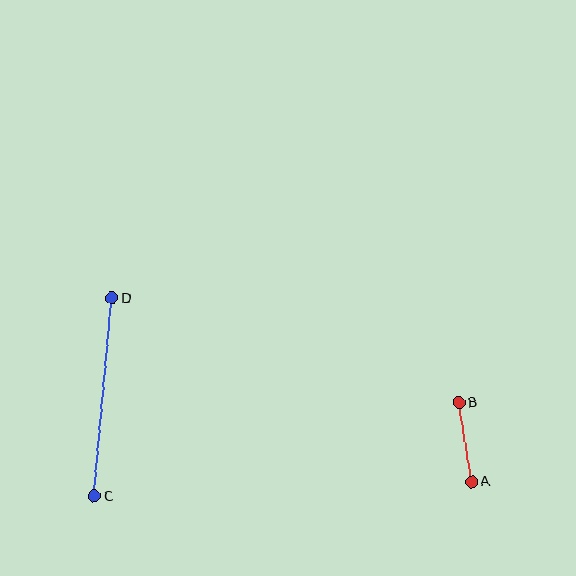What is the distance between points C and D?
The distance is approximately 199 pixels.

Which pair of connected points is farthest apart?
Points C and D are farthest apart.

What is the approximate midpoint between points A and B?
The midpoint is at approximately (465, 442) pixels.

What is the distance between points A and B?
The distance is approximately 80 pixels.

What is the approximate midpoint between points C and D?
The midpoint is at approximately (103, 397) pixels.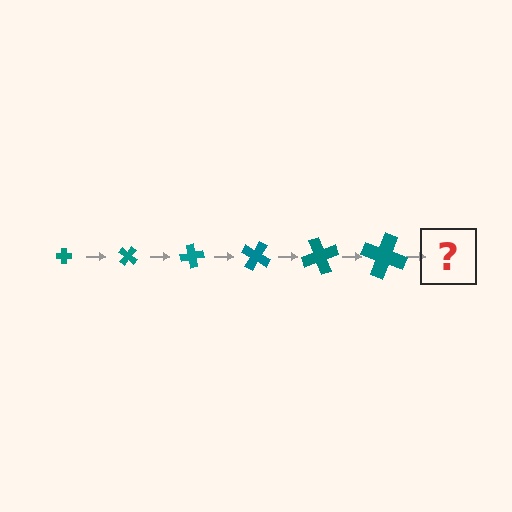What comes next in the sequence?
The next element should be a cross, larger than the previous one and rotated 240 degrees from the start.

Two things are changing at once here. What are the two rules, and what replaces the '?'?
The two rules are that the cross grows larger each step and it rotates 40 degrees each step. The '?' should be a cross, larger than the previous one and rotated 240 degrees from the start.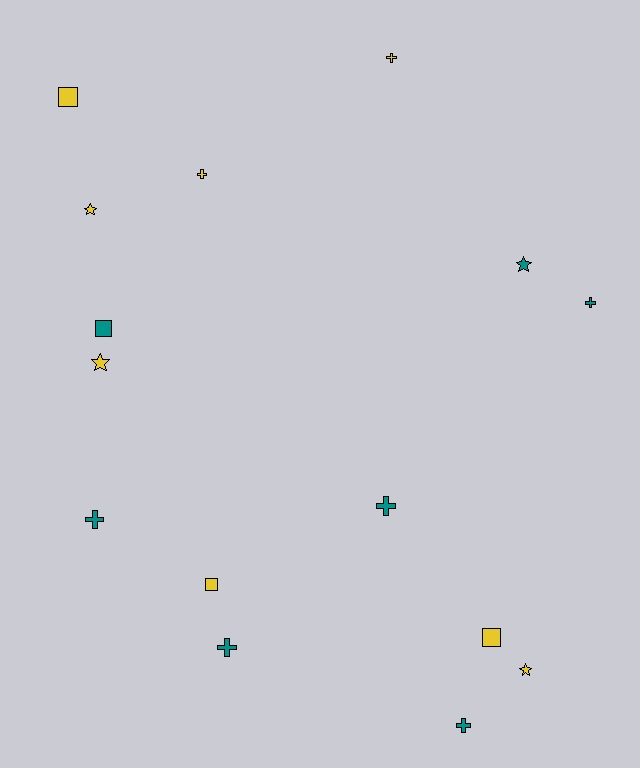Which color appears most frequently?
Yellow, with 8 objects.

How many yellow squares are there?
There are 3 yellow squares.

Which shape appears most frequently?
Cross, with 7 objects.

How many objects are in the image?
There are 15 objects.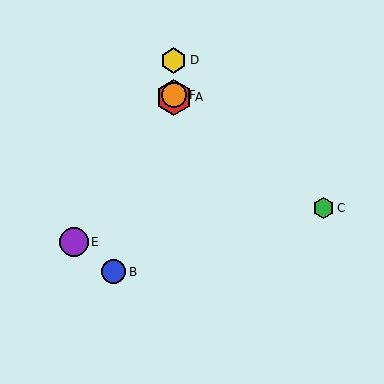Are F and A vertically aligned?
Yes, both are at x≈174.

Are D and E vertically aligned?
No, D is at x≈174 and E is at x≈74.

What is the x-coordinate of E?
Object E is at x≈74.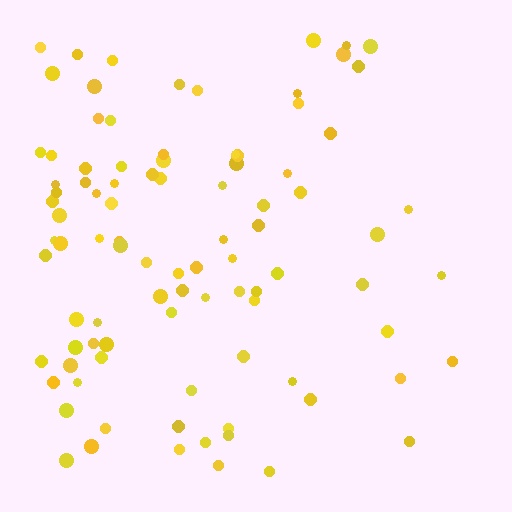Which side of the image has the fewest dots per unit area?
The right.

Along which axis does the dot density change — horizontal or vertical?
Horizontal.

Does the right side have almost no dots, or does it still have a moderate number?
Still a moderate number, just noticeably fewer than the left.